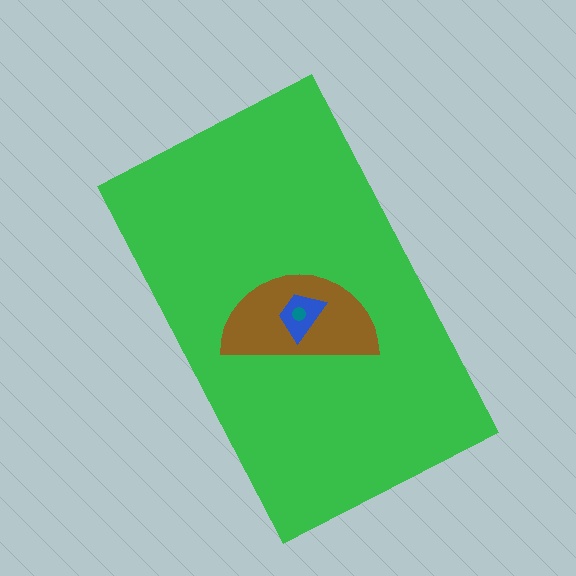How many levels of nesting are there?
4.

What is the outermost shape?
The green rectangle.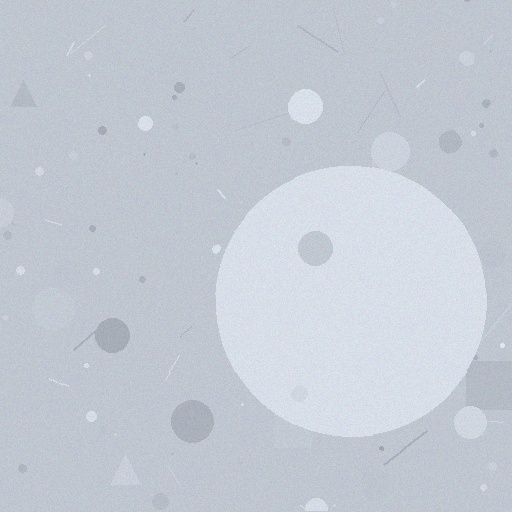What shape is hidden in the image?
A circle is hidden in the image.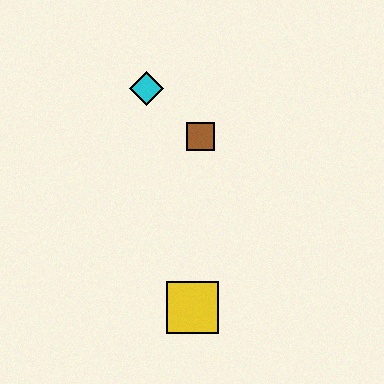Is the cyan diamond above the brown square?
Yes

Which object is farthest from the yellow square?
The cyan diamond is farthest from the yellow square.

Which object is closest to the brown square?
The cyan diamond is closest to the brown square.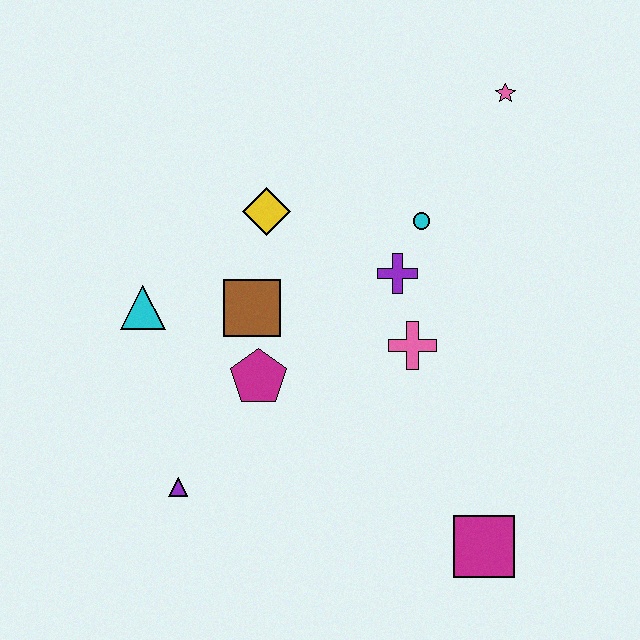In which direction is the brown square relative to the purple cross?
The brown square is to the left of the purple cross.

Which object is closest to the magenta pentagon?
The brown square is closest to the magenta pentagon.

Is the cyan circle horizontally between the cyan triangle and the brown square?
No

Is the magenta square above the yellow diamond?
No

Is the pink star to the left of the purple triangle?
No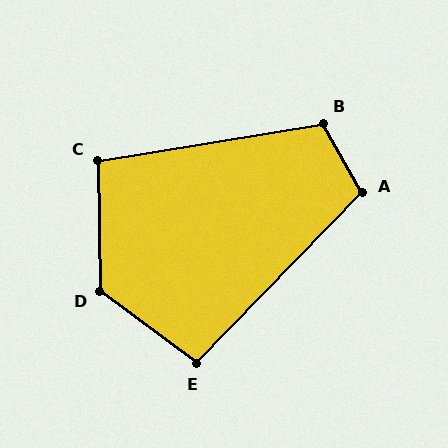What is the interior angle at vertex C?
Approximately 98 degrees (obtuse).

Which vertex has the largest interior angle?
D, at approximately 127 degrees.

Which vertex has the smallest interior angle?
E, at approximately 98 degrees.